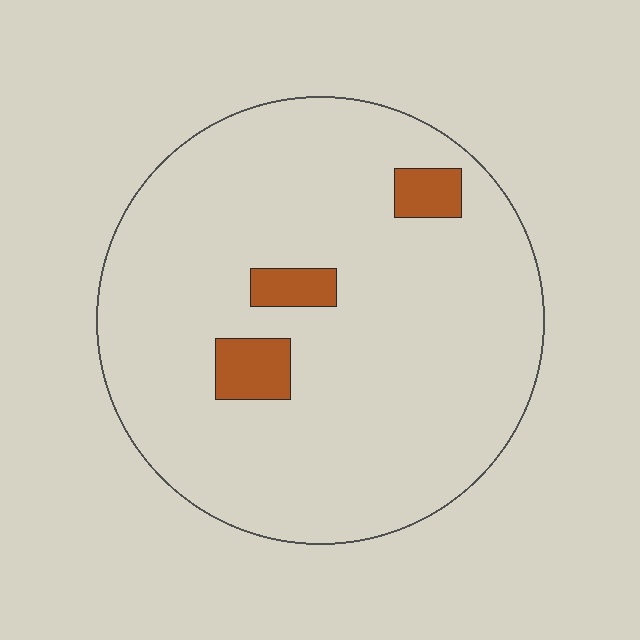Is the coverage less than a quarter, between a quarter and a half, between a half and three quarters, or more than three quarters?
Less than a quarter.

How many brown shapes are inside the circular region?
3.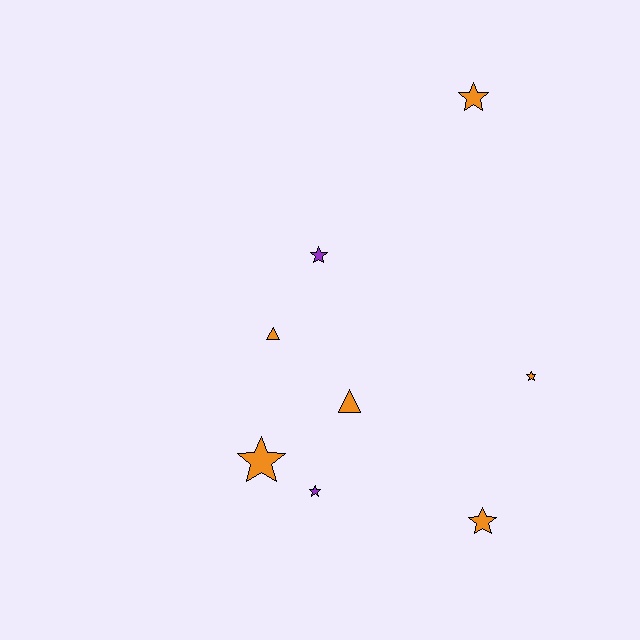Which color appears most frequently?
Orange, with 6 objects.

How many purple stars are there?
There are 2 purple stars.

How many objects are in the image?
There are 8 objects.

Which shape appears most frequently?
Star, with 6 objects.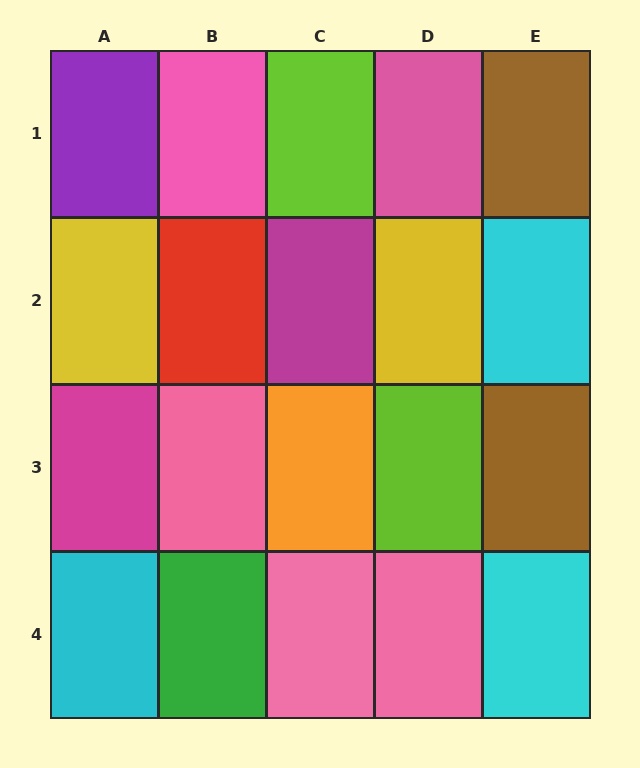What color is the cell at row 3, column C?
Orange.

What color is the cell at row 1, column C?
Lime.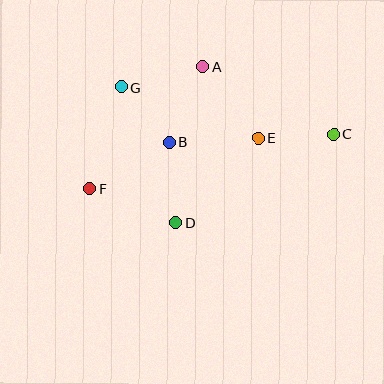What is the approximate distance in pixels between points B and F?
The distance between B and F is approximately 92 pixels.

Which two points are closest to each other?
Points B and G are closest to each other.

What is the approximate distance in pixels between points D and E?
The distance between D and E is approximately 119 pixels.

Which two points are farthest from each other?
Points C and F are farthest from each other.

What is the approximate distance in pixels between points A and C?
The distance between A and C is approximately 148 pixels.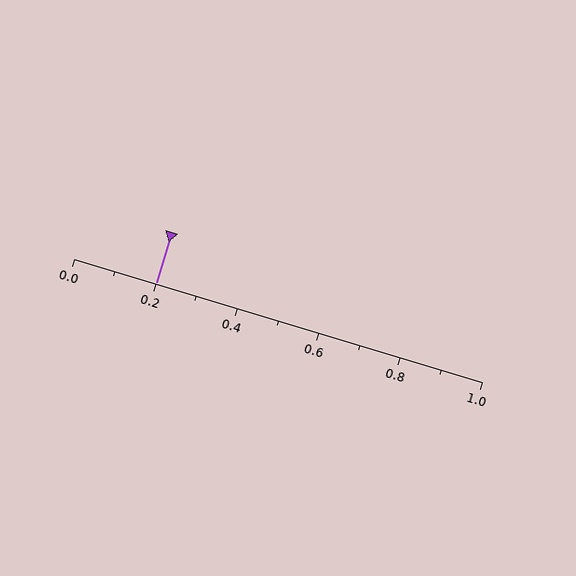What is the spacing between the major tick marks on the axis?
The major ticks are spaced 0.2 apart.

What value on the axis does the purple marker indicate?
The marker indicates approximately 0.2.